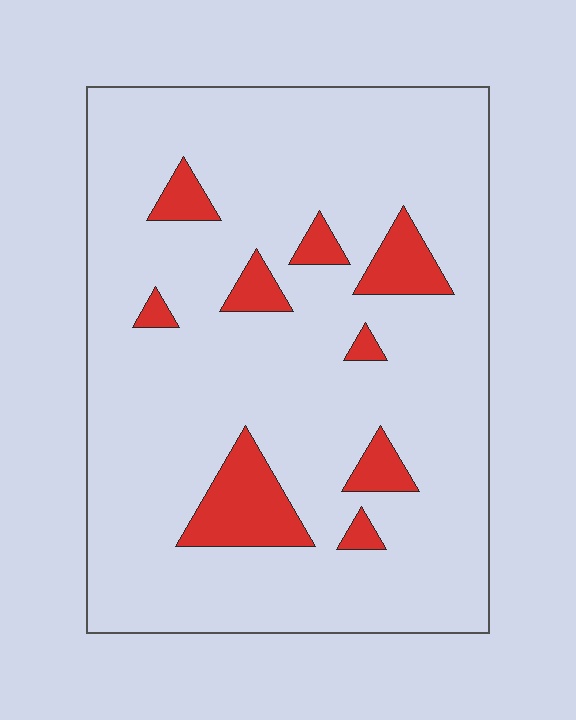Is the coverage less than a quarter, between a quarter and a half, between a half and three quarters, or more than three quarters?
Less than a quarter.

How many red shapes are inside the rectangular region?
9.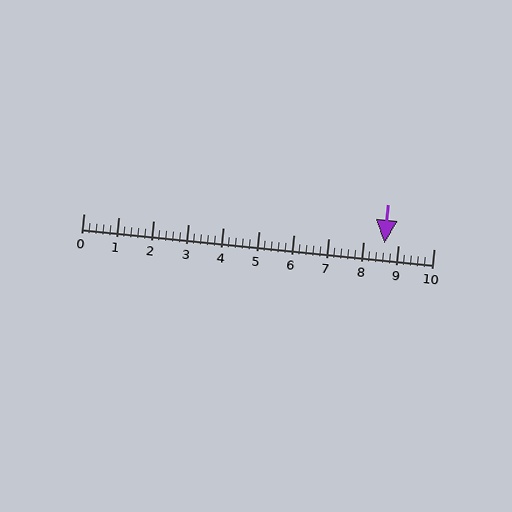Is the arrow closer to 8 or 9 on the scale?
The arrow is closer to 9.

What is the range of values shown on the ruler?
The ruler shows values from 0 to 10.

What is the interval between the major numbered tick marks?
The major tick marks are spaced 1 units apart.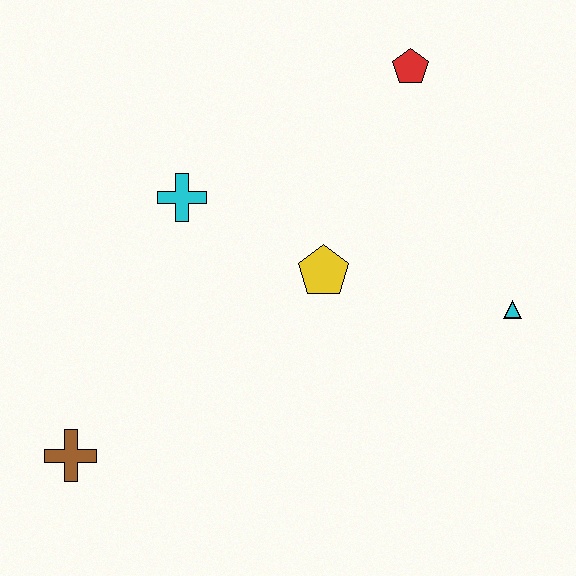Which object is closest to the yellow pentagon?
The cyan cross is closest to the yellow pentagon.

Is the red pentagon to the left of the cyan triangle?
Yes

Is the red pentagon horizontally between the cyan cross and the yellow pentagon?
No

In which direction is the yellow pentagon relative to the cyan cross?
The yellow pentagon is to the right of the cyan cross.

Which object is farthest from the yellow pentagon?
The brown cross is farthest from the yellow pentagon.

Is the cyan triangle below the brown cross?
No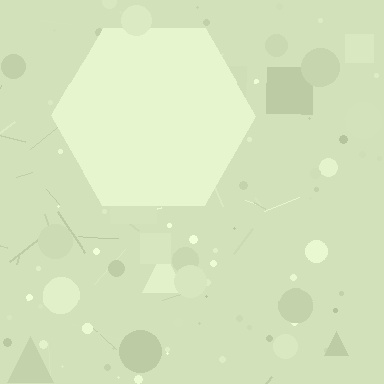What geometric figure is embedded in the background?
A hexagon is embedded in the background.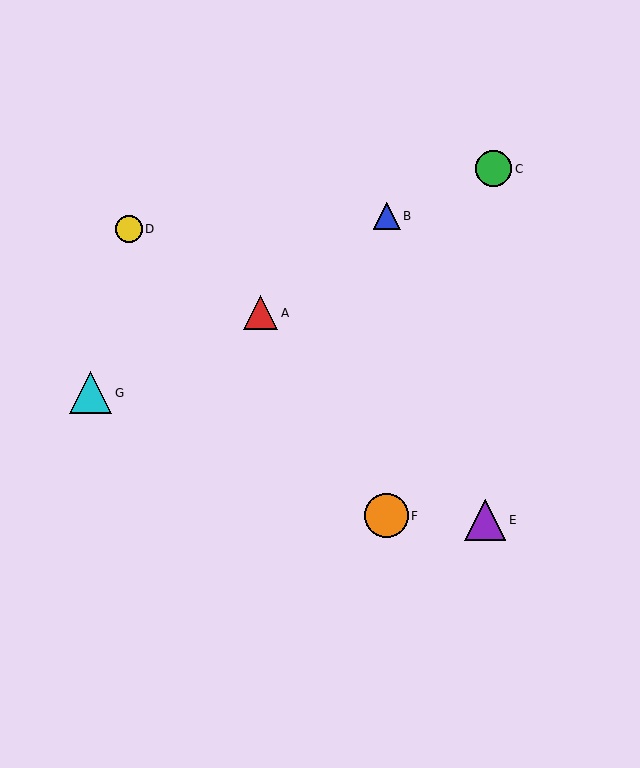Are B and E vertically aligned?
No, B is at x≈387 and E is at x≈485.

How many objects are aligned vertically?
2 objects (B, F) are aligned vertically.